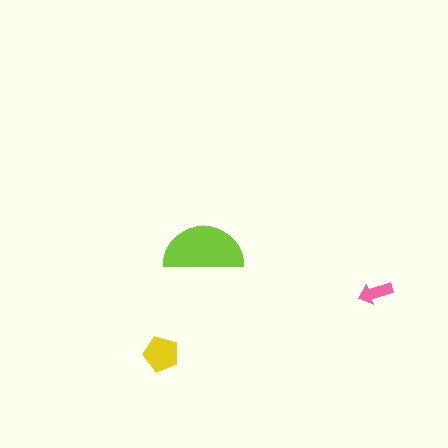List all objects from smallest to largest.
The pink arrow, the yellow pentagon, the lime semicircle.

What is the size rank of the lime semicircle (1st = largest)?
1st.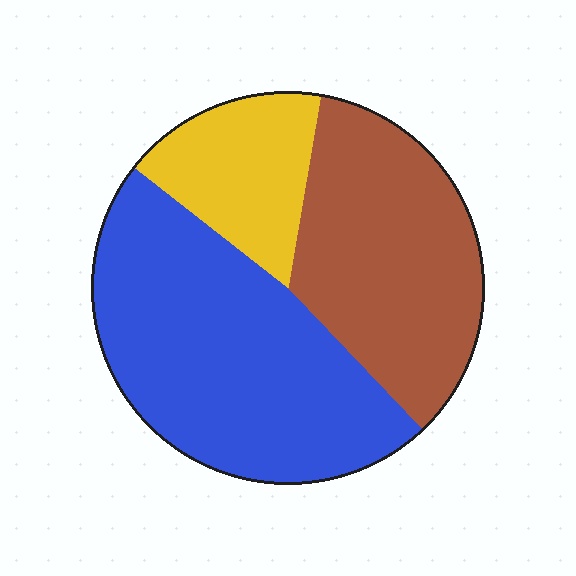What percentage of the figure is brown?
Brown takes up about one third (1/3) of the figure.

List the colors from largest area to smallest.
From largest to smallest: blue, brown, yellow.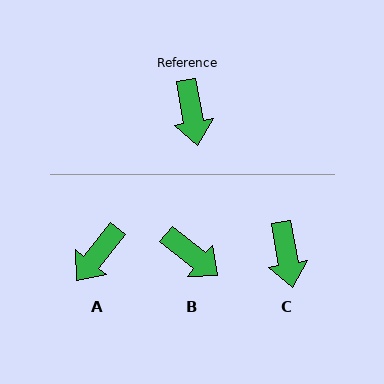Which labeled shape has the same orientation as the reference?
C.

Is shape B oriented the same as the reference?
No, it is off by about 41 degrees.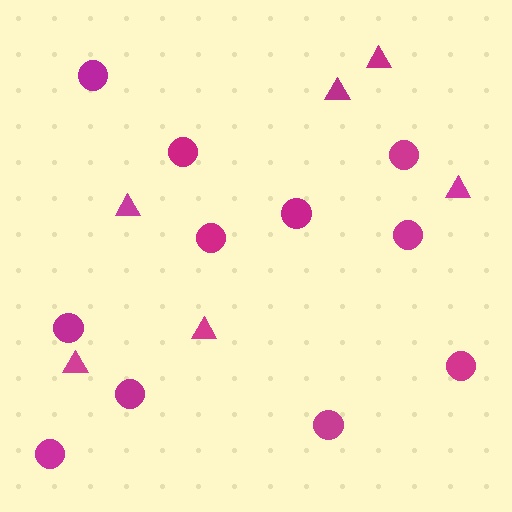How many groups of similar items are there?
There are 2 groups: one group of triangles (6) and one group of circles (11).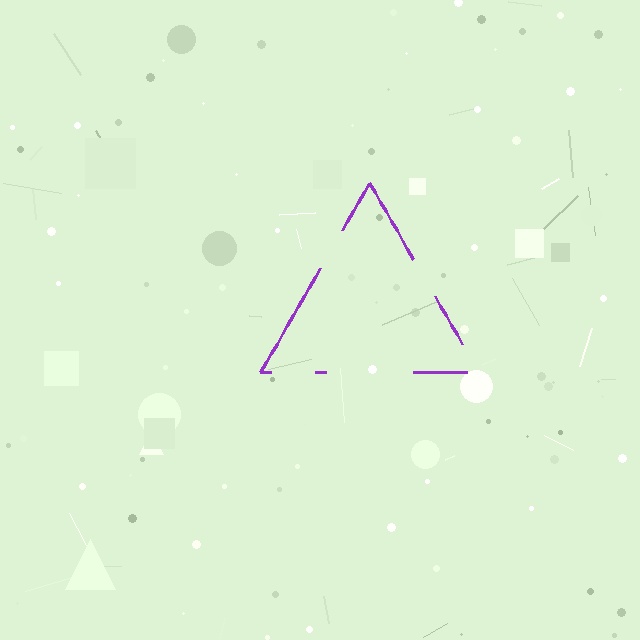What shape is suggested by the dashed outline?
The dashed outline suggests a triangle.